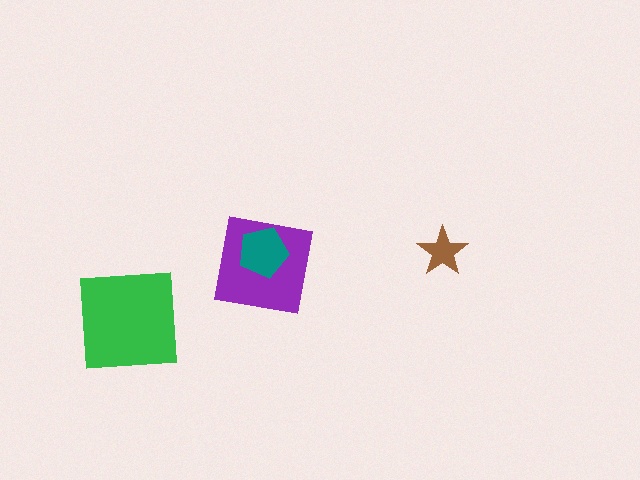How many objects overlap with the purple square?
1 object overlaps with the purple square.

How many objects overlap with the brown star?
0 objects overlap with the brown star.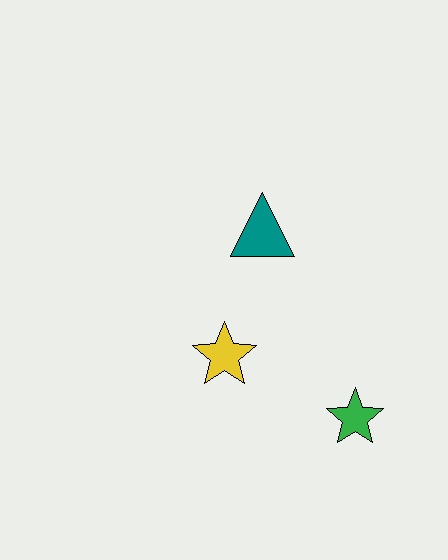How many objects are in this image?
There are 3 objects.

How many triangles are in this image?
There is 1 triangle.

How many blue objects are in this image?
There are no blue objects.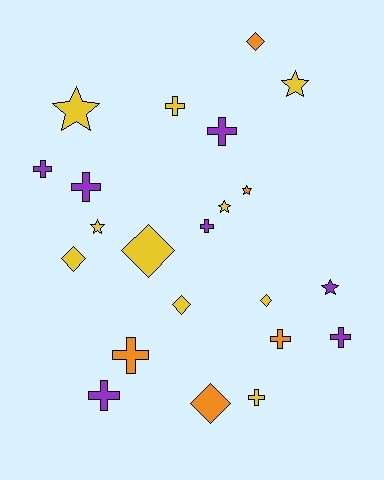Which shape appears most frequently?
Cross, with 10 objects.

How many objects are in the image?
There are 22 objects.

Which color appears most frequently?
Yellow, with 10 objects.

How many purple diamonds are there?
There are no purple diamonds.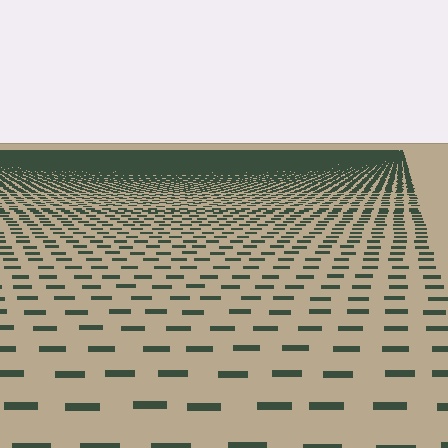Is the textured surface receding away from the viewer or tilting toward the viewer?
The surface is receding away from the viewer. Texture elements get smaller and denser toward the top.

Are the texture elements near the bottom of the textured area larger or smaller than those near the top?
Larger. Near the bottom, elements are closer to the viewer and appear at a bigger on-screen size.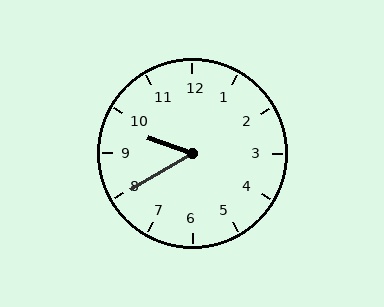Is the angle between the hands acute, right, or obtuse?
It is acute.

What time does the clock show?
9:40.